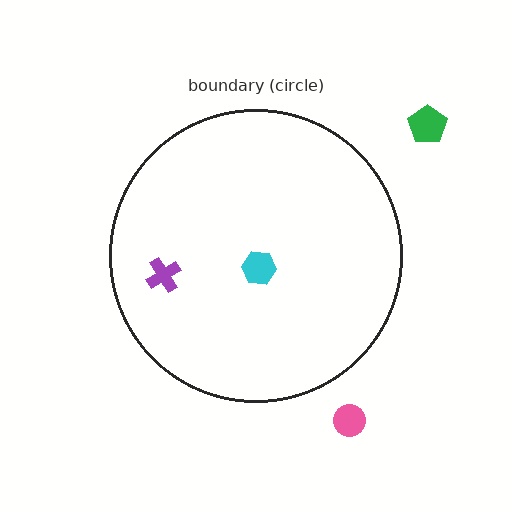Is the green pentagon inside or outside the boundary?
Outside.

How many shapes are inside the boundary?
2 inside, 2 outside.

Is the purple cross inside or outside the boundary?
Inside.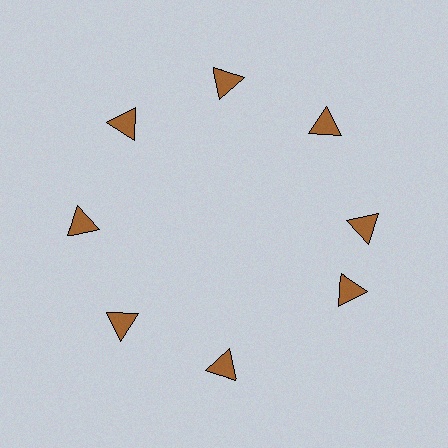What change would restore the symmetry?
The symmetry would be restored by rotating it back into even spacing with its neighbors so that all 8 triangles sit at equal angles and equal distance from the center.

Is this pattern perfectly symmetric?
No. The 8 brown triangles are arranged in a ring, but one element near the 4 o'clock position is rotated out of alignment along the ring, breaking the 8-fold rotational symmetry.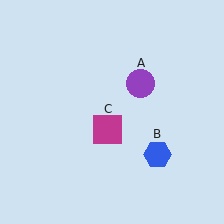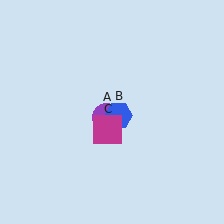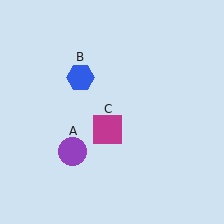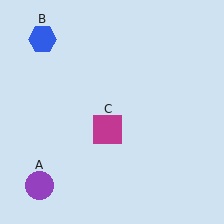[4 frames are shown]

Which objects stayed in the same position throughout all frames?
Magenta square (object C) remained stationary.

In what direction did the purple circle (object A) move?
The purple circle (object A) moved down and to the left.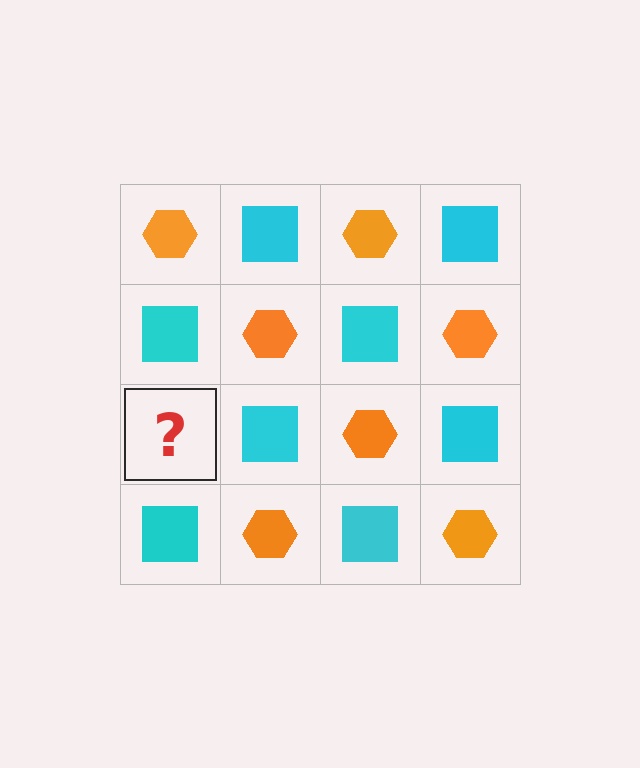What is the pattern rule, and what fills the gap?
The rule is that it alternates orange hexagon and cyan square in a checkerboard pattern. The gap should be filled with an orange hexagon.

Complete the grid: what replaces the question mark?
The question mark should be replaced with an orange hexagon.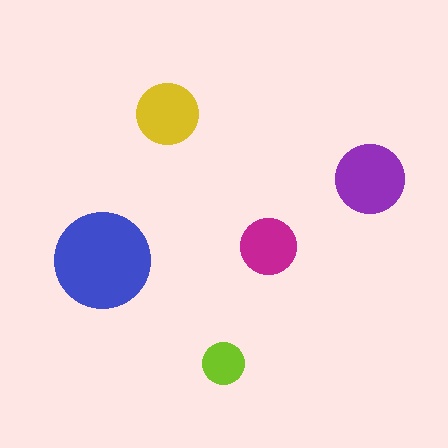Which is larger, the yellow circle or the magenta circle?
The yellow one.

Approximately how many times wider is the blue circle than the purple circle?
About 1.5 times wider.